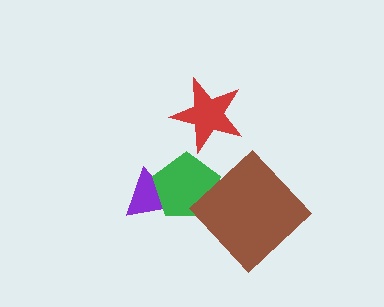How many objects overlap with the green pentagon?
2 objects overlap with the green pentagon.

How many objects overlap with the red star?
0 objects overlap with the red star.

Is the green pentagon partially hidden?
Yes, it is partially covered by another shape.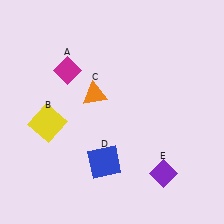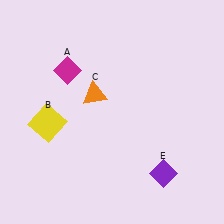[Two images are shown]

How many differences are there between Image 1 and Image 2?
There is 1 difference between the two images.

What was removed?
The blue square (D) was removed in Image 2.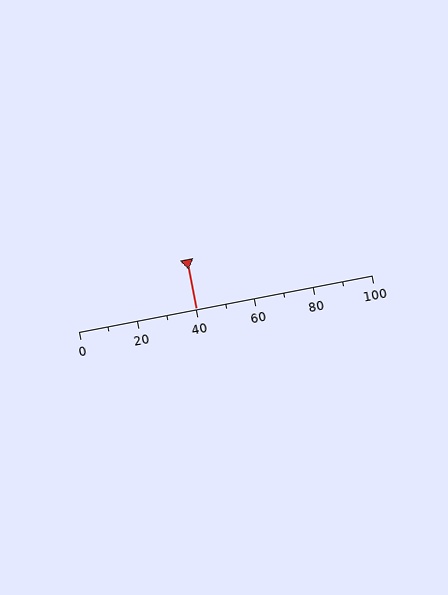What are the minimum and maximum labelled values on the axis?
The axis runs from 0 to 100.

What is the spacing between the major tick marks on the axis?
The major ticks are spaced 20 apart.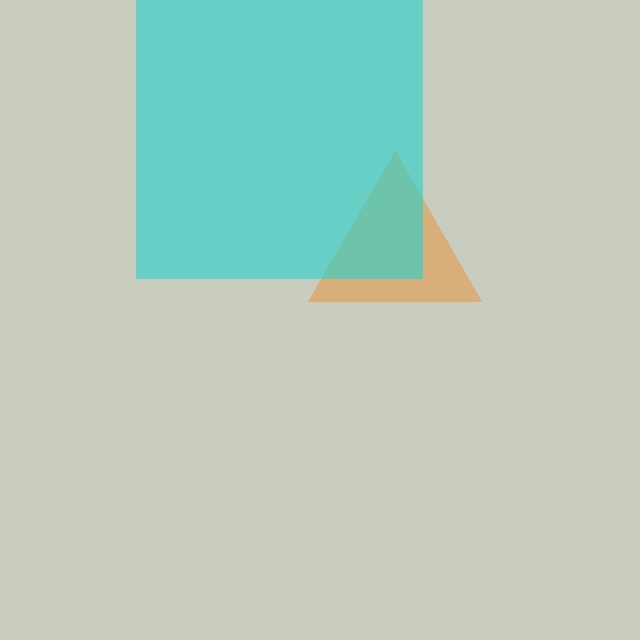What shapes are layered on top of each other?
The layered shapes are: an orange triangle, a cyan square.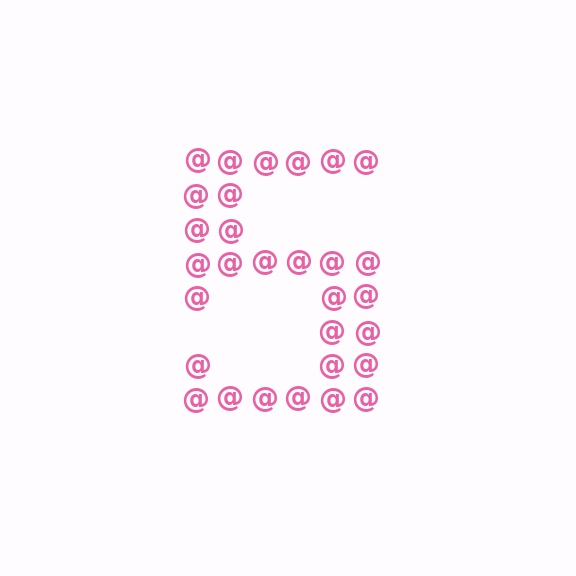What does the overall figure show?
The overall figure shows the digit 5.